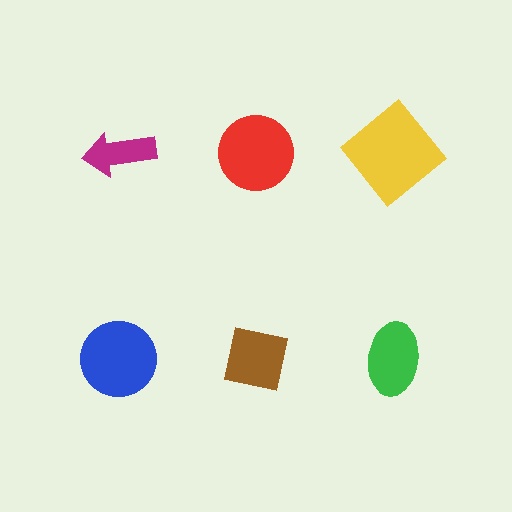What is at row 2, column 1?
A blue circle.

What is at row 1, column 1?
A magenta arrow.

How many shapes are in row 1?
3 shapes.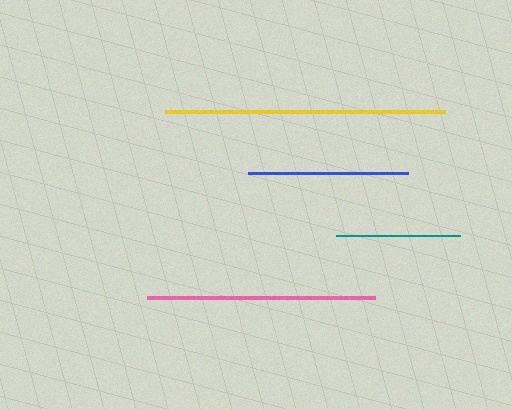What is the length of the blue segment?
The blue segment is approximately 160 pixels long.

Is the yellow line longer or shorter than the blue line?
The yellow line is longer than the blue line.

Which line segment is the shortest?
The teal line is the shortest at approximately 124 pixels.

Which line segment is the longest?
The yellow line is the longest at approximately 281 pixels.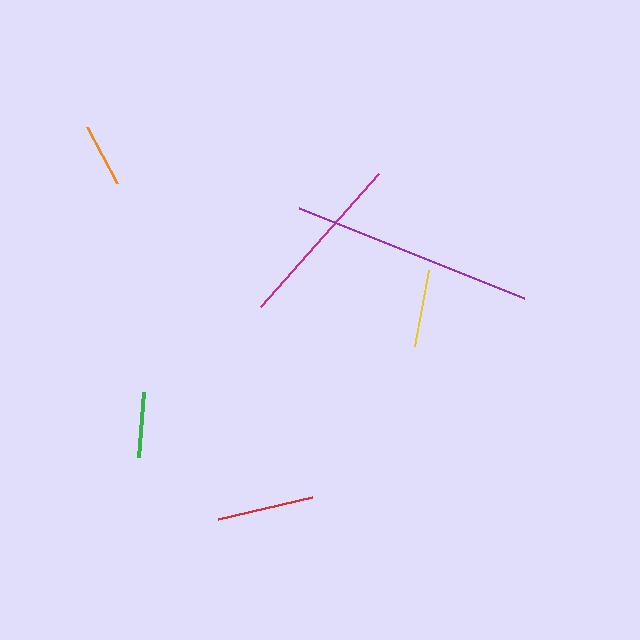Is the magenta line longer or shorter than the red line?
The magenta line is longer than the red line.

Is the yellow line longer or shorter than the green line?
The yellow line is longer than the green line.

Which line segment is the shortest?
The orange line is the shortest at approximately 64 pixels.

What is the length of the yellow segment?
The yellow segment is approximately 77 pixels long.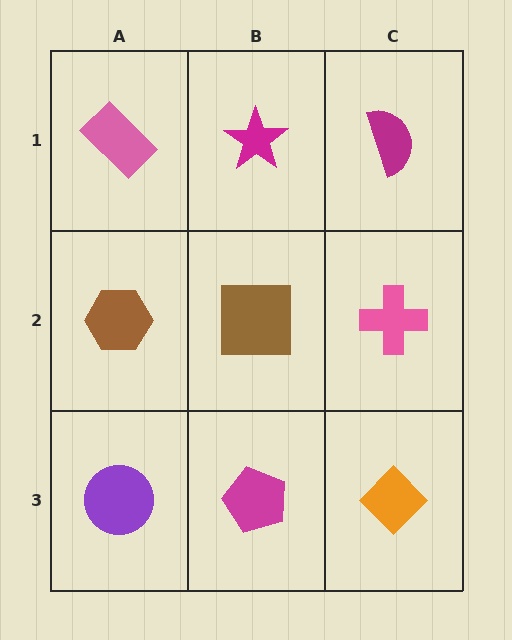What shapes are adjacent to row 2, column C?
A magenta semicircle (row 1, column C), an orange diamond (row 3, column C), a brown square (row 2, column B).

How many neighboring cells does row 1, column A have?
2.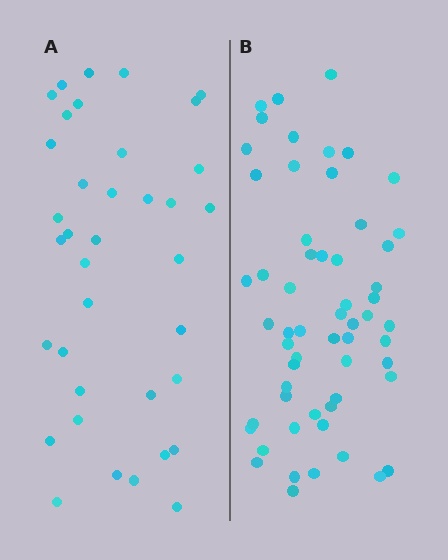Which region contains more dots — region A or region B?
Region B (the right region) has more dots.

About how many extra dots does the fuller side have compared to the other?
Region B has approximately 20 more dots than region A.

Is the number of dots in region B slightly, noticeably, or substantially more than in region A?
Region B has substantially more. The ratio is roughly 1.6 to 1.